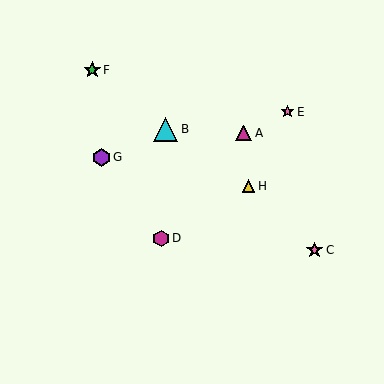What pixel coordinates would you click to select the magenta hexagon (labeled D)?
Click at (161, 238) to select the magenta hexagon D.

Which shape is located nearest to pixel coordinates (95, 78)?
The green star (labeled F) at (92, 70) is nearest to that location.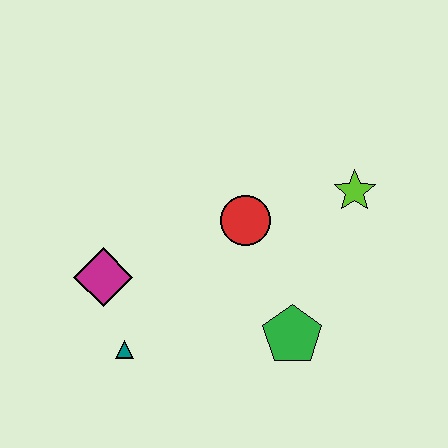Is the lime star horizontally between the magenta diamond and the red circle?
No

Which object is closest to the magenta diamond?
The teal triangle is closest to the magenta diamond.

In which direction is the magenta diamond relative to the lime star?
The magenta diamond is to the left of the lime star.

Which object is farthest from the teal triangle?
The lime star is farthest from the teal triangle.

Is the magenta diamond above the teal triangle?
Yes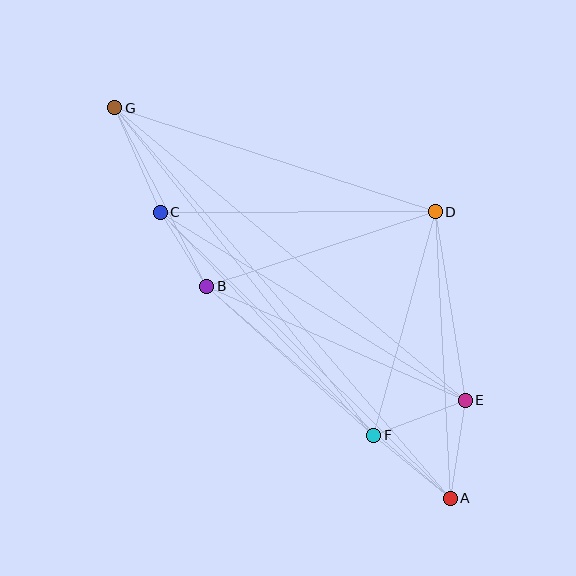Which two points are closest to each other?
Points B and C are closest to each other.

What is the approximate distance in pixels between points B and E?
The distance between B and E is approximately 282 pixels.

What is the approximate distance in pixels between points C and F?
The distance between C and F is approximately 309 pixels.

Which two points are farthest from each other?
Points A and G are farthest from each other.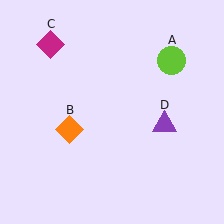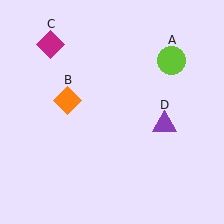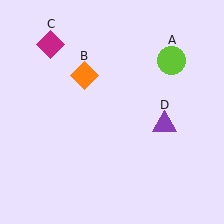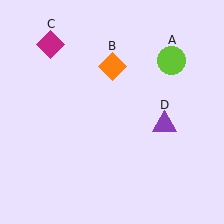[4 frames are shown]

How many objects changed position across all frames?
1 object changed position: orange diamond (object B).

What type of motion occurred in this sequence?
The orange diamond (object B) rotated clockwise around the center of the scene.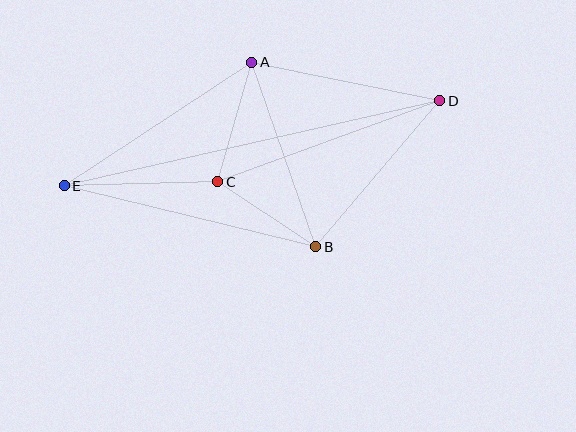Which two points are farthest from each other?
Points D and E are farthest from each other.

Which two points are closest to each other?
Points B and C are closest to each other.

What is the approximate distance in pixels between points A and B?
The distance between A and B is approximately 195 pixels.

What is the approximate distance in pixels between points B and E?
The distance between B and E is approximately 259 pixels.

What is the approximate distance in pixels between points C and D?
The distance between C and D is approximately 236 pixels.